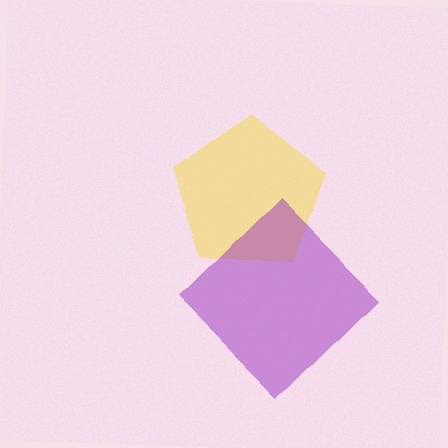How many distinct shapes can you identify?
There are 2 distinct shapes: a yellow pentagon, a purple diamond.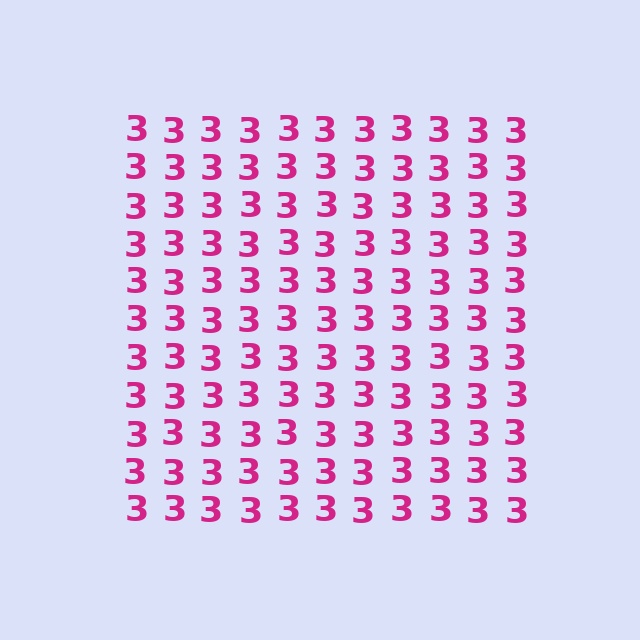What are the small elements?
The small elements are digit 3's.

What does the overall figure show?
The overall figure shows a square.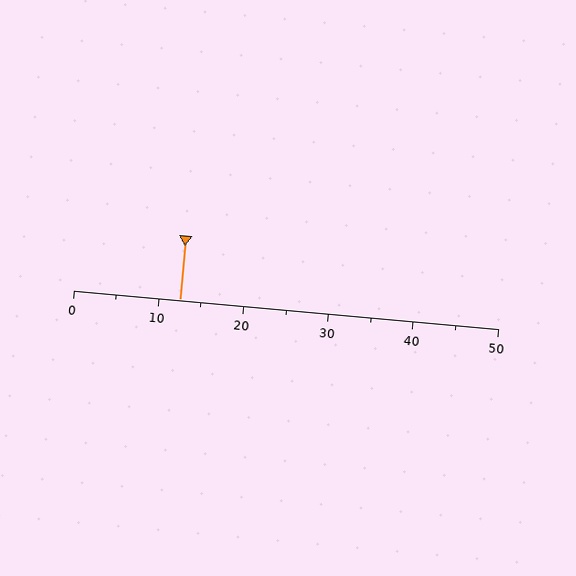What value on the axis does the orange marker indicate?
The marker indicates approximately 12.5.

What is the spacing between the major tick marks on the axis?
The major ticks are spaced 10 apart.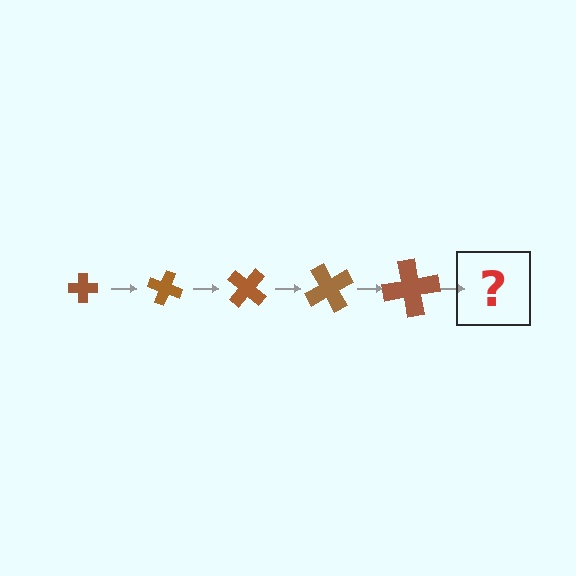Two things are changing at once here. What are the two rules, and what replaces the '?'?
The two rules are that the cross grows larger each step and it rotates 20 degrees each step. The '?' should be a cross, larger than the previous one and rotated 100 degrees from the start.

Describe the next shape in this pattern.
It should be a cross, larger than the previous one and rotated 100 degrees from the start.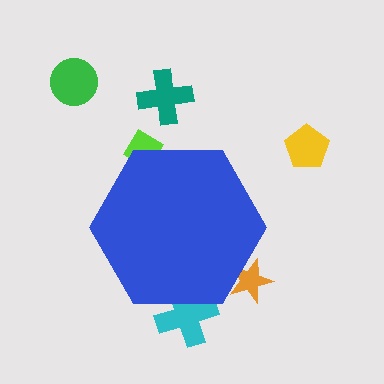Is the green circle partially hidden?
No, the green circle is fully visible.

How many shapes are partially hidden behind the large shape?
3 shapes are partially hidden.